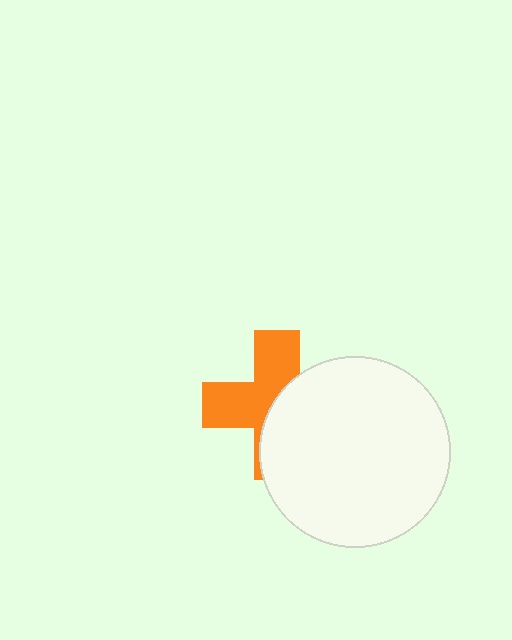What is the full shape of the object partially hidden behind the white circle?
The partially hidden object is an orange cross.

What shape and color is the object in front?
The object in front is a white circle.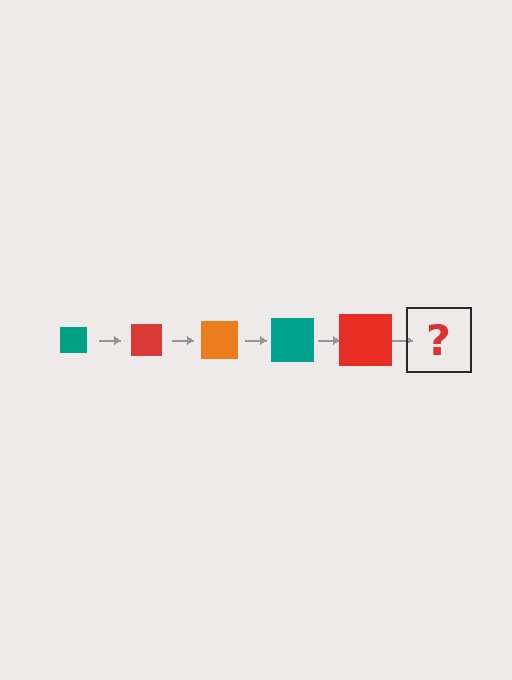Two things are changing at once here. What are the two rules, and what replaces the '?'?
The two rules are that the square grows larger each step and the color cycles through teal, red, and orange. The '?' should be an orange square, larger than the previous one.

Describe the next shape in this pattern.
It should be an orange square, larger than the previous one.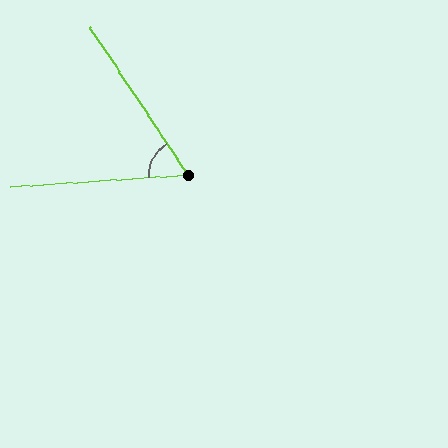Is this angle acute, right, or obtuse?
It is acute.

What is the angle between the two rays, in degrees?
Approximately 60 degrees.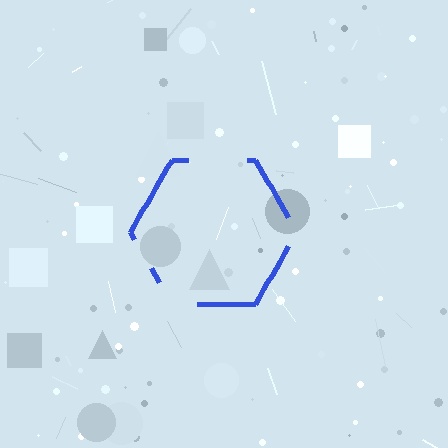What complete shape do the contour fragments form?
The contour fragments form a hexagon.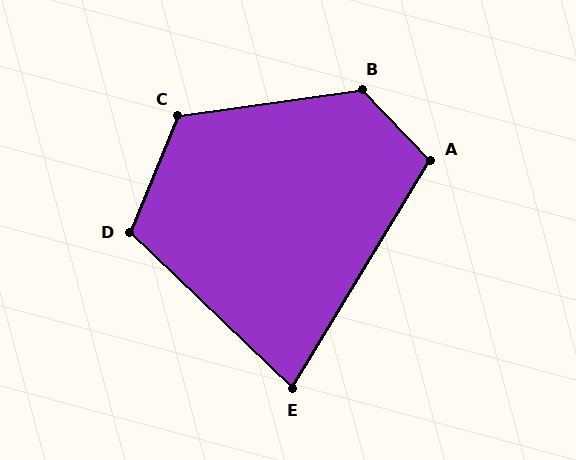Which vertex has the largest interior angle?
B, at approximately 126 degrees.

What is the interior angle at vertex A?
Approximately 105 degrees (obtuse).